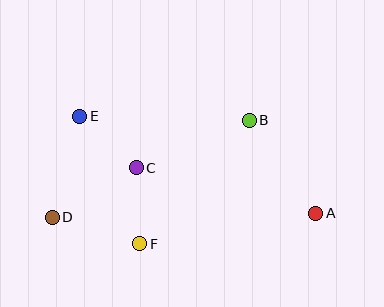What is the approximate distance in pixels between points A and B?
The distance between A and B is approximately 115 pixels.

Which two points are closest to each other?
Points C and E are closest to each other.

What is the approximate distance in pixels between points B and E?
The distance between B and E is approximately 170 pixels.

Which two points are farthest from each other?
Points A and D are farthest from each other.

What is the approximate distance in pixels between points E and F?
The distance between E and F is approximately 141 pixels.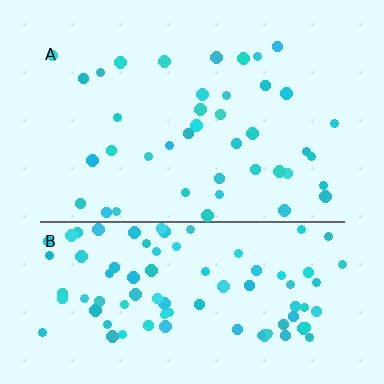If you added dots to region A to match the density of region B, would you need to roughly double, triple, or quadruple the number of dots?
Approximately double.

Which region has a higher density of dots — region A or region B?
B (the bottom).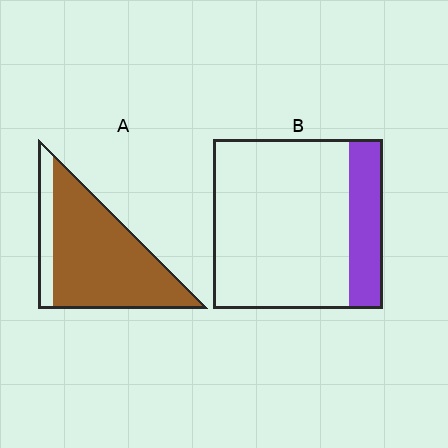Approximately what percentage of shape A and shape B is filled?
A is approximately 85% and B is approximately 20%.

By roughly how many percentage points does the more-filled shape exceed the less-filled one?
By roughly 65 percentage points (A over B).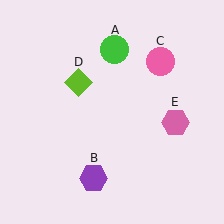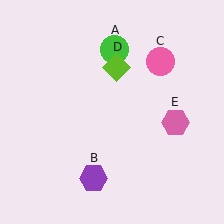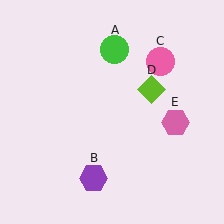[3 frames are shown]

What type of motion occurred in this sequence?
The lime diamond (object D) rotated clockwise around the center of the scene.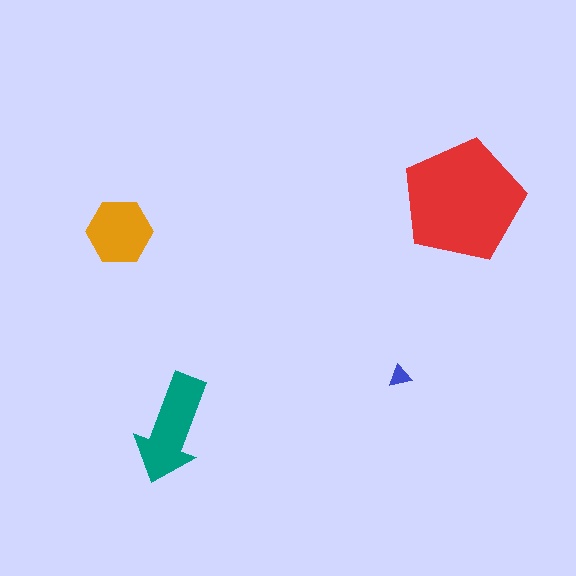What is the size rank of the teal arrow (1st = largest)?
2nd.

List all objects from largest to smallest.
The red pentagon, the teal arrow, the orange hexagon, the blue triangle.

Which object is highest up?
The red pentagon is topmost.